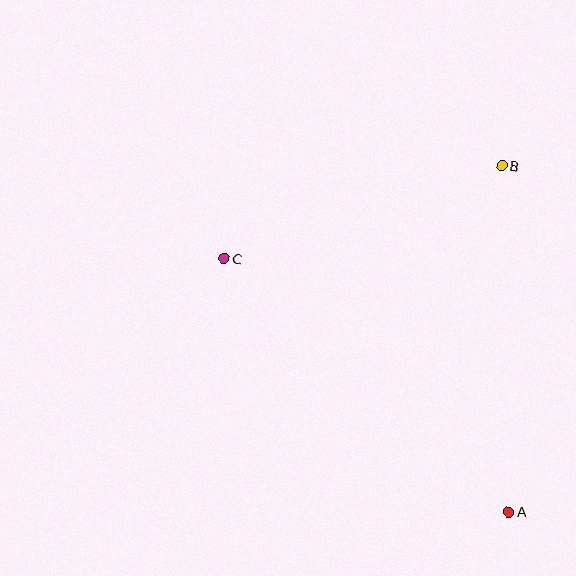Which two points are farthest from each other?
Points A and C are farthest from each other.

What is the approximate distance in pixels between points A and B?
The distance between A and B is approximately 346 pixels.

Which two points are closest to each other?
Points B and C are closest to each other.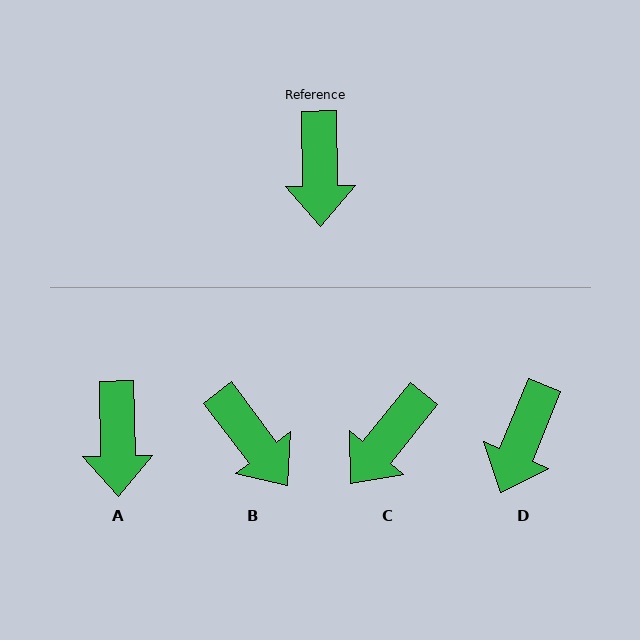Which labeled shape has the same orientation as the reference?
A.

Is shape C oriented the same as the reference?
No, it is off by about 40 degrees.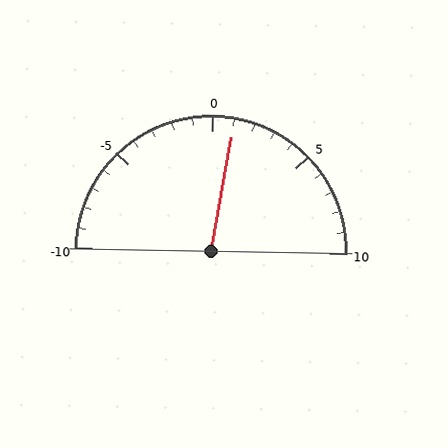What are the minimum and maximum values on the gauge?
The gauge ranges from -10 to 10.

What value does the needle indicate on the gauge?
The needle indicates approximately 1.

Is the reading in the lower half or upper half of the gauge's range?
The reading is in the upper half of the range (-10 to 10).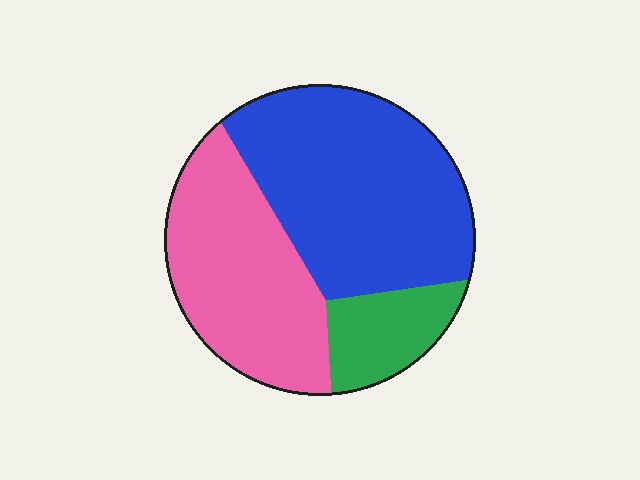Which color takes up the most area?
Blue, at roughly 50%.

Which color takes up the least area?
Green, at roughly 15%.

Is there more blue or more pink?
Blue.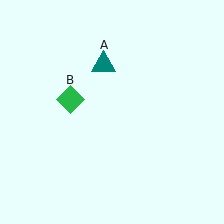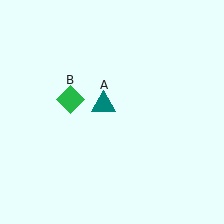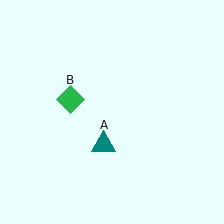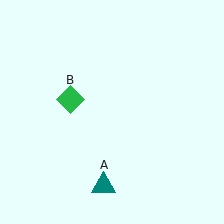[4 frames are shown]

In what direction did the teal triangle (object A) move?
The teal triangle (object A) moved down.